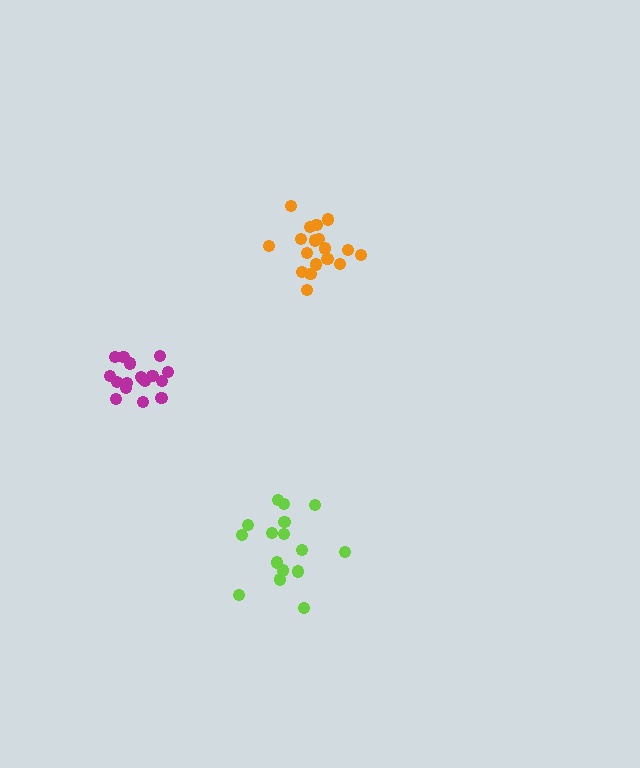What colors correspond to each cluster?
The clusters are colored: orange, magenta, lime.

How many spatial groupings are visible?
There are 3 spatial groupings.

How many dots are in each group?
Group 1: 18 dots, Group 2: 17 dots, Group 3: 16 dots (51 total).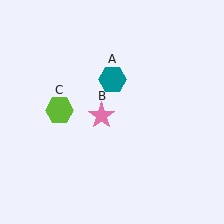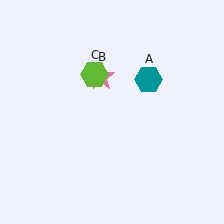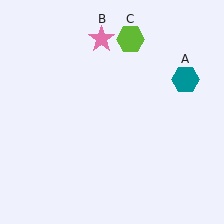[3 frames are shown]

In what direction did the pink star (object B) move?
The pink star (object B) moved up.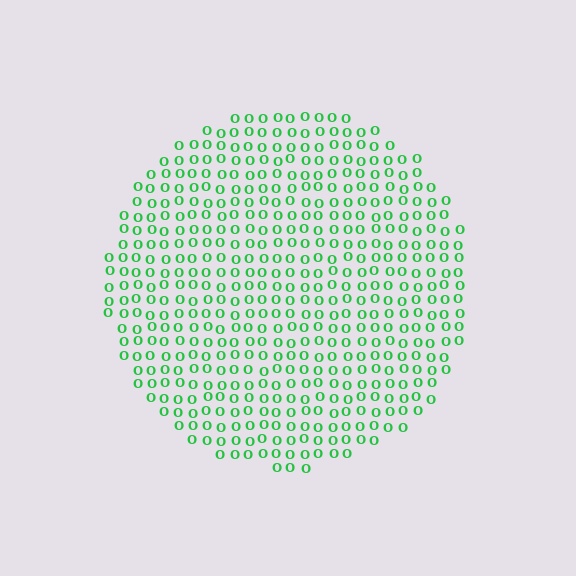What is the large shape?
The large shape is a circle.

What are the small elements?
The small elements are letter O's.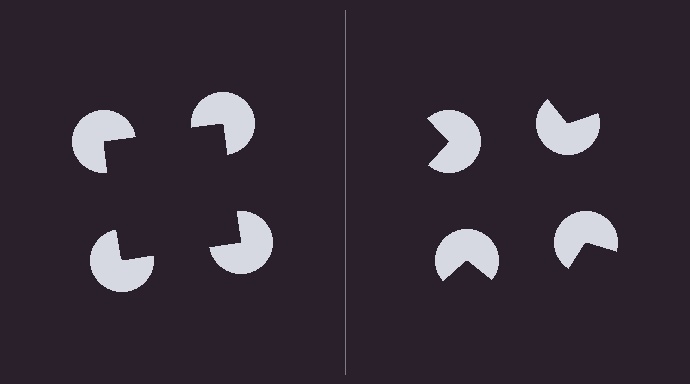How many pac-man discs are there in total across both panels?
8 — 4 on each side.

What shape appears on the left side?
An illusory square.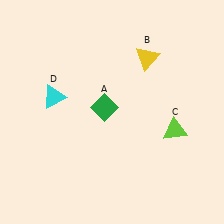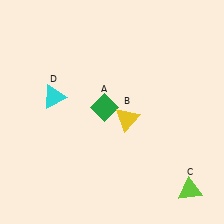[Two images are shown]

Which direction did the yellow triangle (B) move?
The yellow triangle (B) moved down.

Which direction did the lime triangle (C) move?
The lime triangle (C) moved down.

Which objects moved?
The objects that moved are: the yellow triangle (B), the lime triangle (C).